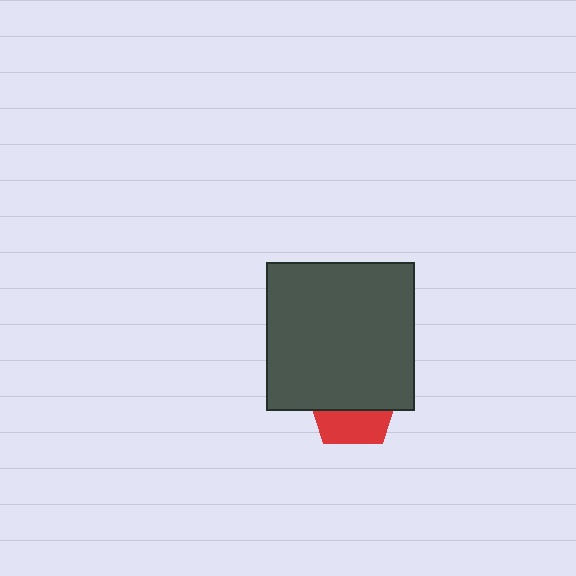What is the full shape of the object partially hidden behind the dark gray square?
The partially hidden object is a red pentagon.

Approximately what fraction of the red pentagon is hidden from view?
Roughly 63% of the red pentagon is hidden behind the dark gray square.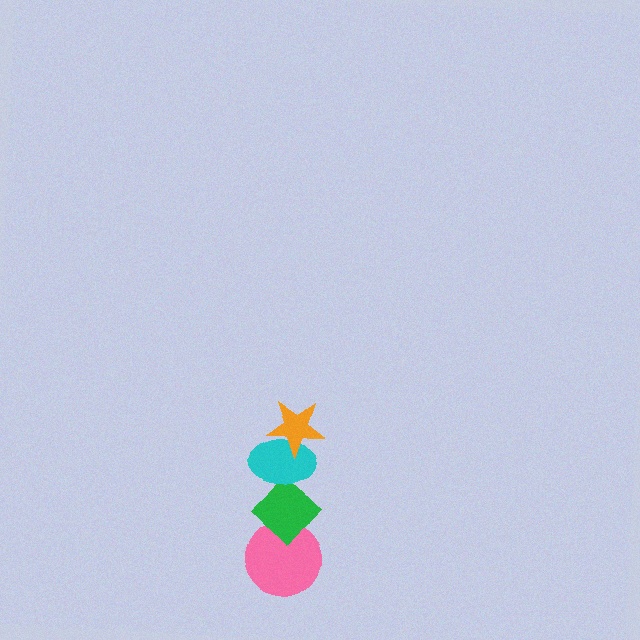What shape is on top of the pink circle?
The green diamond is on top of the pink circle.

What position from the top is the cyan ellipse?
The cyan ellipse is 2nd from the top.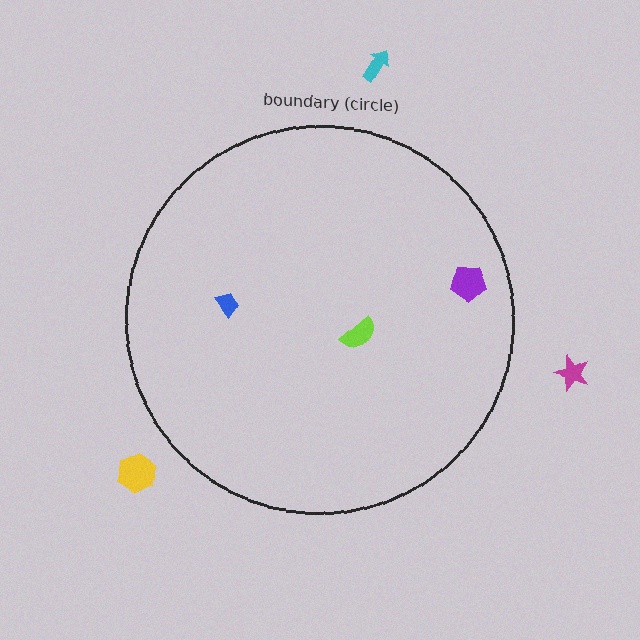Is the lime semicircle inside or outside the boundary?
Inside.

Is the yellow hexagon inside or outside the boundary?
Outside.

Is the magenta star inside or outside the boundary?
Outside.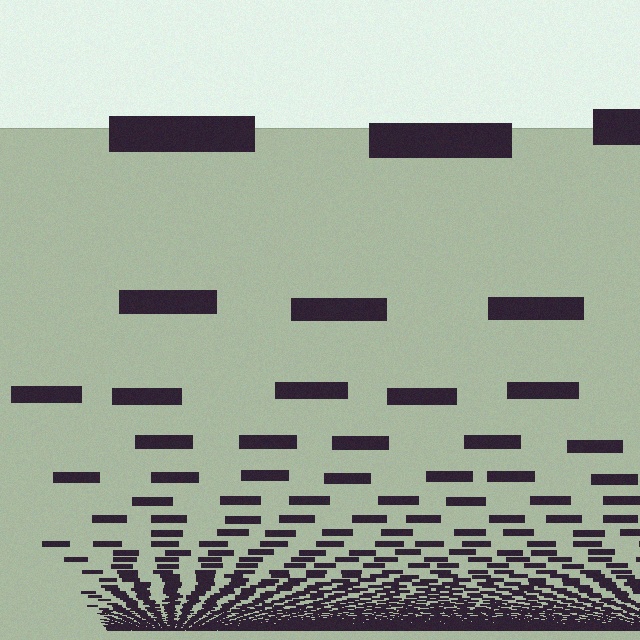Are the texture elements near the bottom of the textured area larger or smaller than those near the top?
Smaller. The gradient is inverted — elements near the bottom are smaller and denser.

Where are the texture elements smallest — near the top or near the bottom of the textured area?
Near the bottom.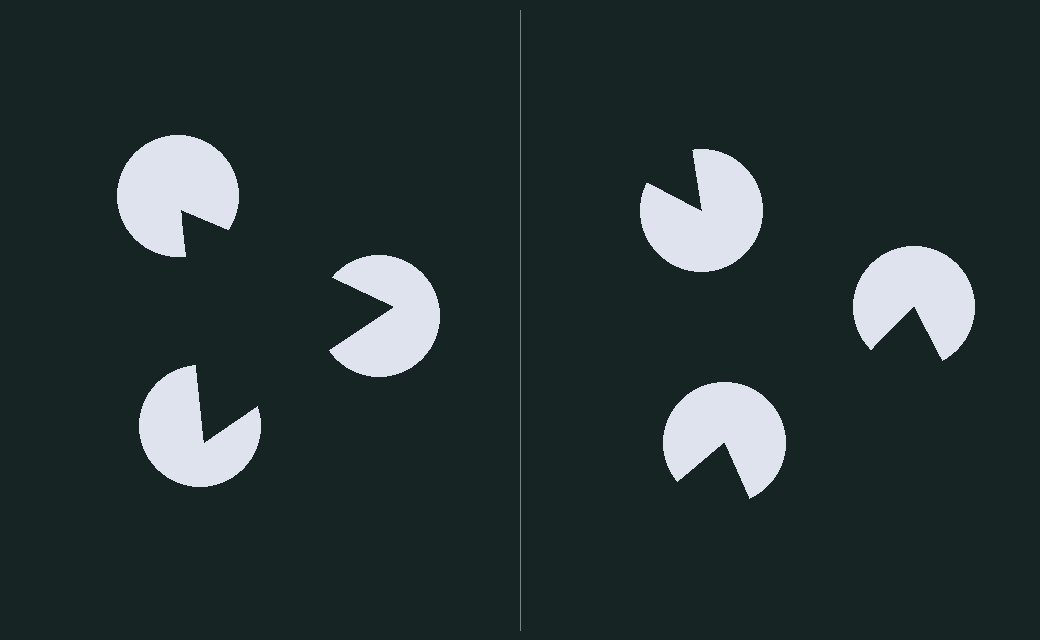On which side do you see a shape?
An illusory triangle appears on the left side. On the right side the wedge cuts are rotated, so no coherent shape forms.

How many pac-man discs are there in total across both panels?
6 — 3 on each side.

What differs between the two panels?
The pac-man discs are positioned identically on both sides; only the wedge orientations differ. On the left they align to a triangle; on the right they are misaligned.